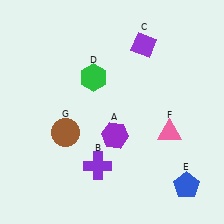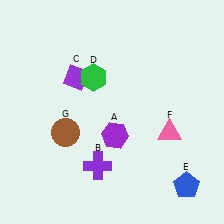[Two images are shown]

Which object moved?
The purple diamond (C) moved left.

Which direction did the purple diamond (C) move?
The purple diamond (C) moved left.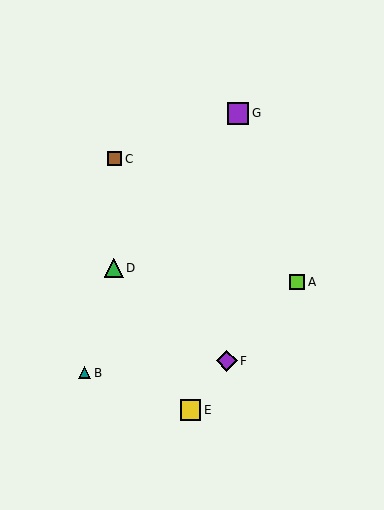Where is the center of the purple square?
The center of the purple square is at (238, 113).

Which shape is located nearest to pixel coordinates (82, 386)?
The teal triangle (labeled B) at (85, 373) is nearest to that location.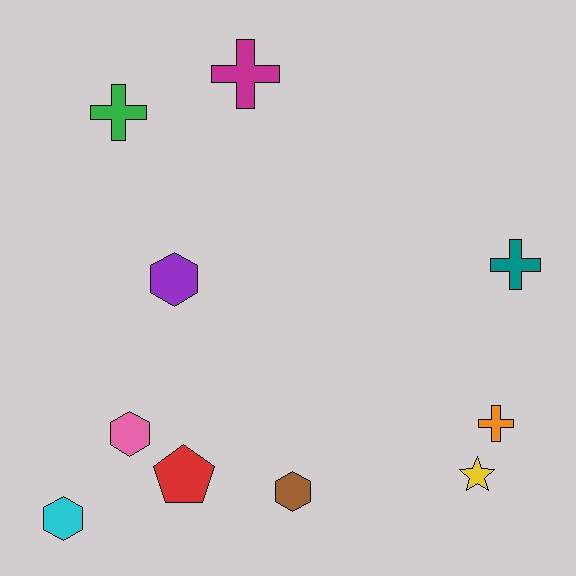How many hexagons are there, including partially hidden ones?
There are 4 hexagons.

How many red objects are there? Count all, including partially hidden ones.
There is 1 red object.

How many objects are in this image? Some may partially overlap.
There are 10 objects.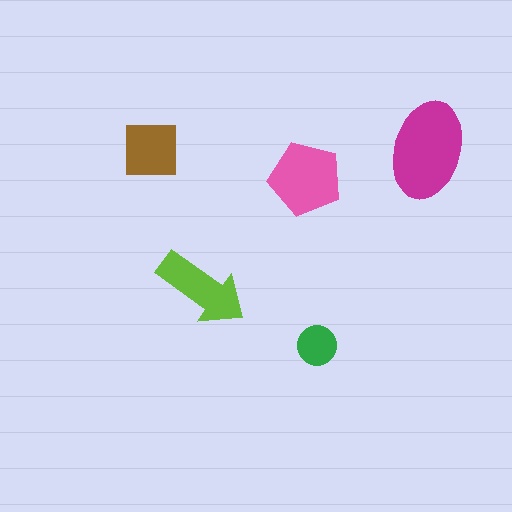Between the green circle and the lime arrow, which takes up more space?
The lime arrow.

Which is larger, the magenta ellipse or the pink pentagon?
The magenta ellipse.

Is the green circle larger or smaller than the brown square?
Smaller.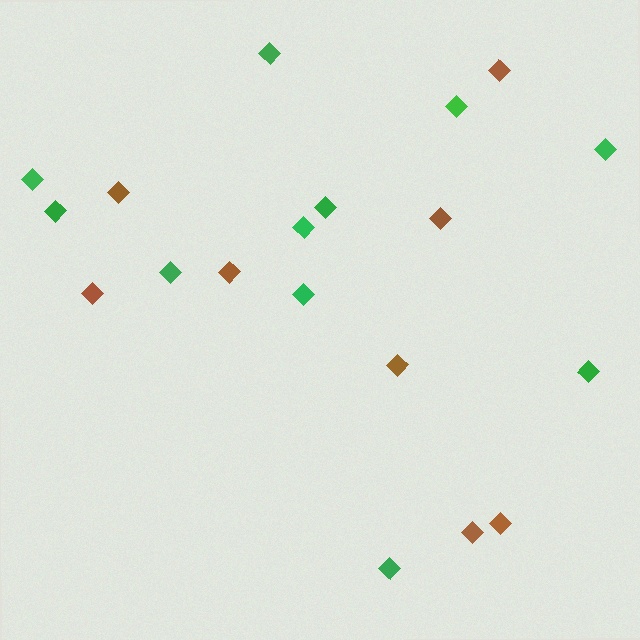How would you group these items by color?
There are 2 groups: one group of brown diamonds (8) and one group of green diamonds (11).